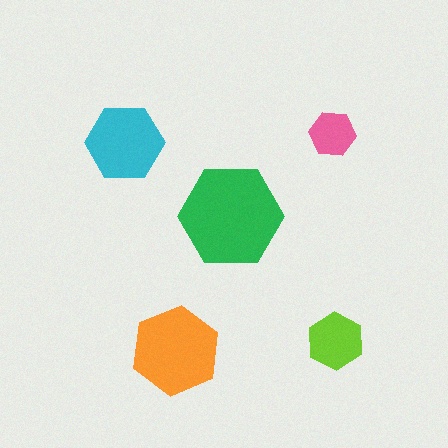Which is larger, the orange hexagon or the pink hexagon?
The orange one.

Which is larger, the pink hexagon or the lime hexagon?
The lime one.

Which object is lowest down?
The orange hexagon is bottommost.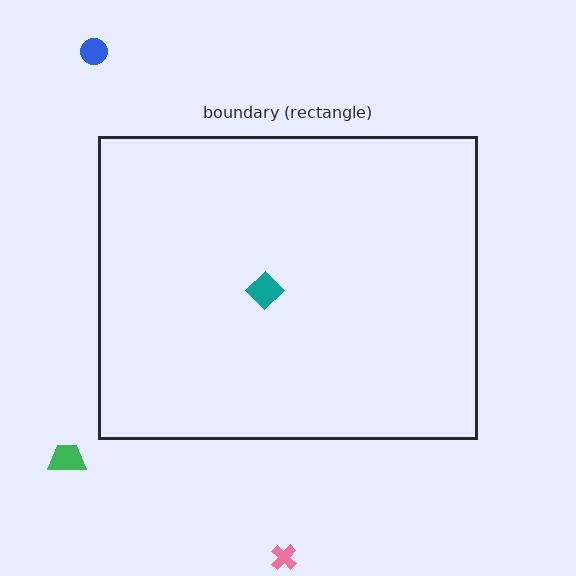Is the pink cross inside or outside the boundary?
Outside.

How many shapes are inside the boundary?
1 inside, 3 outside.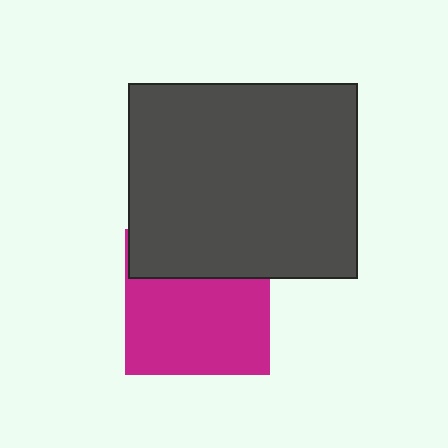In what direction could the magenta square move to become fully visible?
The magenta square could move down. That would shift it out from behind the dark gray rectangle entirely.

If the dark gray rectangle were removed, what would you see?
You would see the complete magenta square.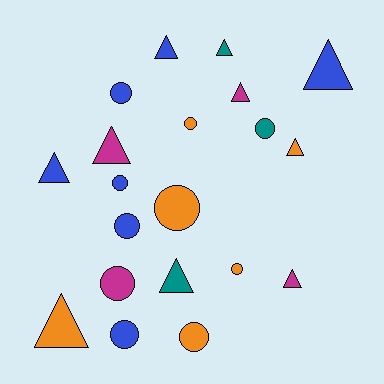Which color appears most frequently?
Blue, with 7 objects.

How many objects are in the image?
There are 20 objects.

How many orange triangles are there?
There are 2 orange triangles.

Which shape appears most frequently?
Circle, with 10 objects.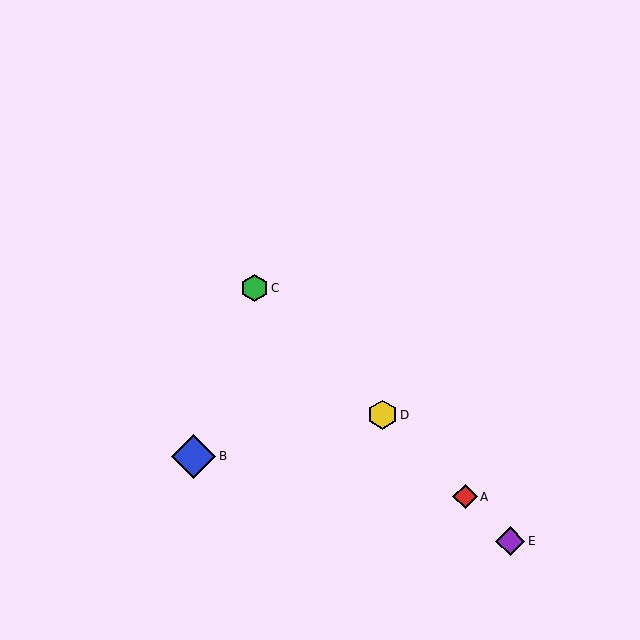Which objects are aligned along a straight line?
Objects A, C, D, E are aligned along a straight line.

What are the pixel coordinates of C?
Object C is at (254, 288).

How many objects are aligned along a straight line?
4 objects (A, C, D, E) are aligned along a straight line.